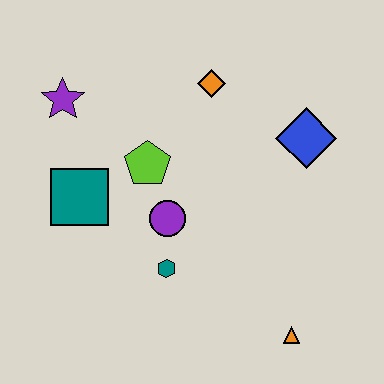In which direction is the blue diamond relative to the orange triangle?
The blue diamond is above the orange triangle.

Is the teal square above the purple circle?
Yes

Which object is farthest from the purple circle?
The orange triangle is farthest from the purple circle.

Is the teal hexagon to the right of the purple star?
Yes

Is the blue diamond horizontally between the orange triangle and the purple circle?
No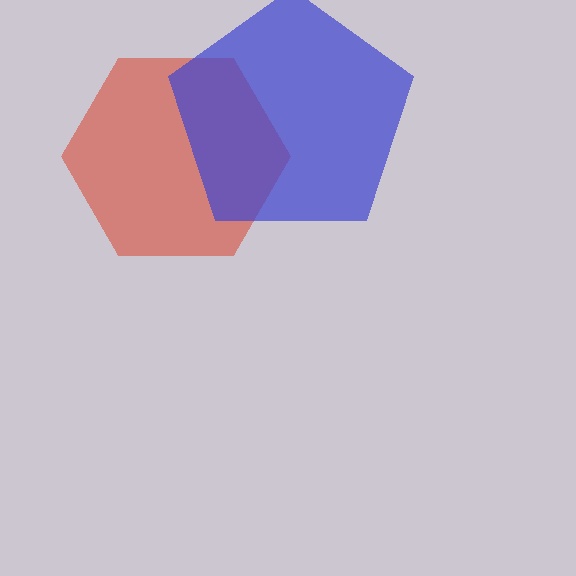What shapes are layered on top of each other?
The layered shapes are: a red hexagon, a blue pentagon.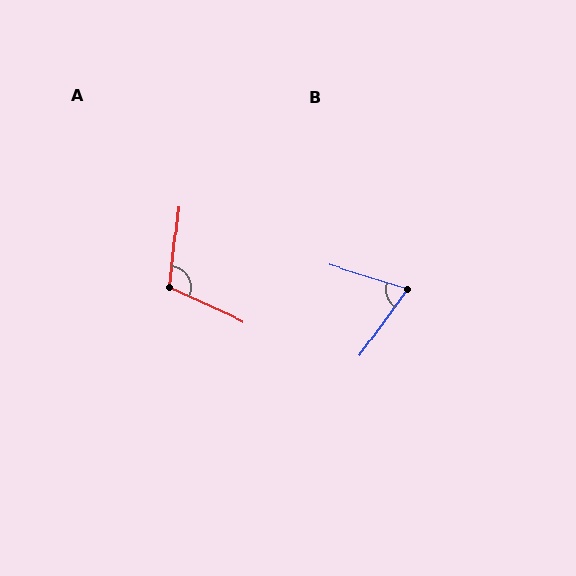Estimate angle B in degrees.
Approximately 71 degrees.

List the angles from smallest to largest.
B (71°), A (108°).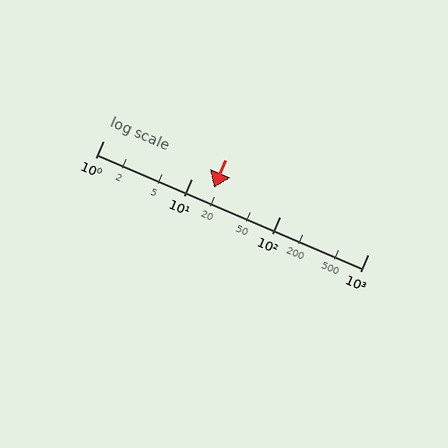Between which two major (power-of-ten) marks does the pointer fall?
The pointer is between 10 and 100.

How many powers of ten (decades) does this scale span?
The scale spans 3 decades, from 1 to 1000.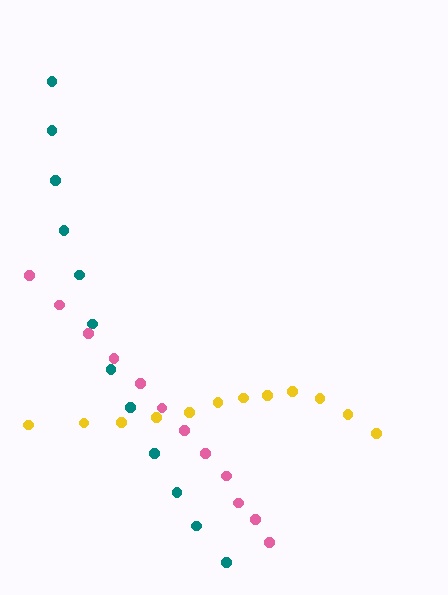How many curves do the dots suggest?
There are 3 distinct paths.